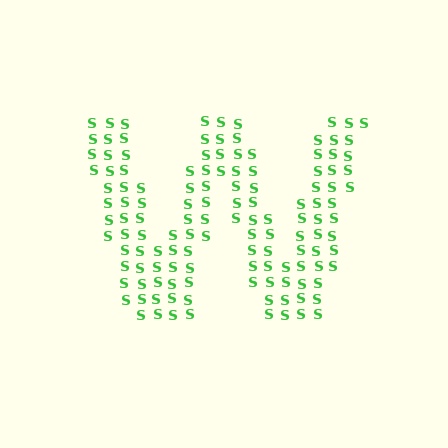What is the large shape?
The large shape is the letter W.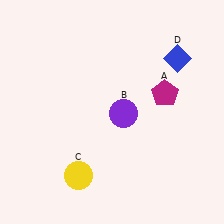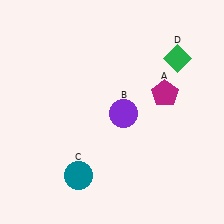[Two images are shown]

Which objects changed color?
C changed from yellow to teal. D changed from blue to green.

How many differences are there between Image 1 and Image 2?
There are 2 differences between the two images.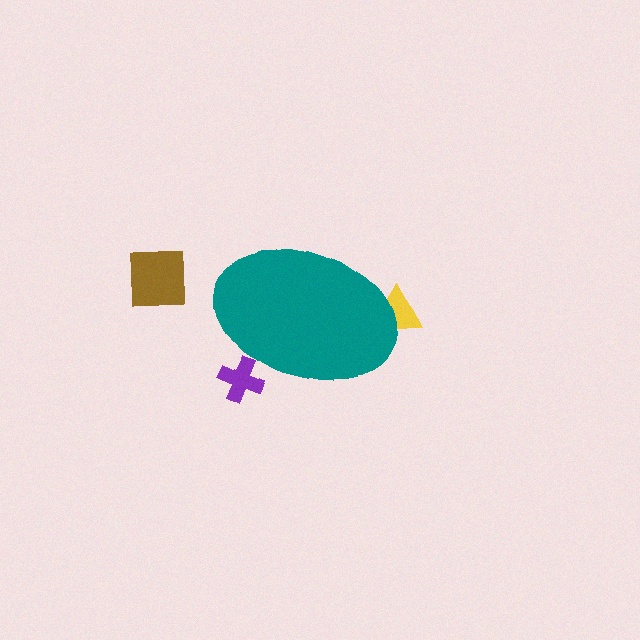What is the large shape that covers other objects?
A teal ellipse.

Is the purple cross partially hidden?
Yes, the purple cross is partially hidden behind the teal ellipse.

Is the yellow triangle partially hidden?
Yes, the yellow triangle is partially hidden behind the teal ellipse.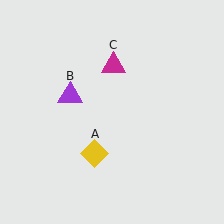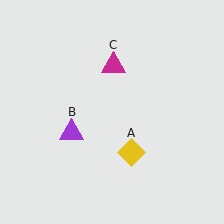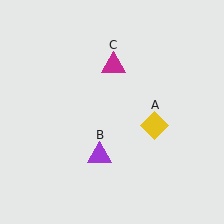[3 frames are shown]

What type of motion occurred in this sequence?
The yellow diamond (object A), purple triangle (object B) rotated counterclockwise around the center of the scene.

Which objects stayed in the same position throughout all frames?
Magenta triangle (object C) remained stationary.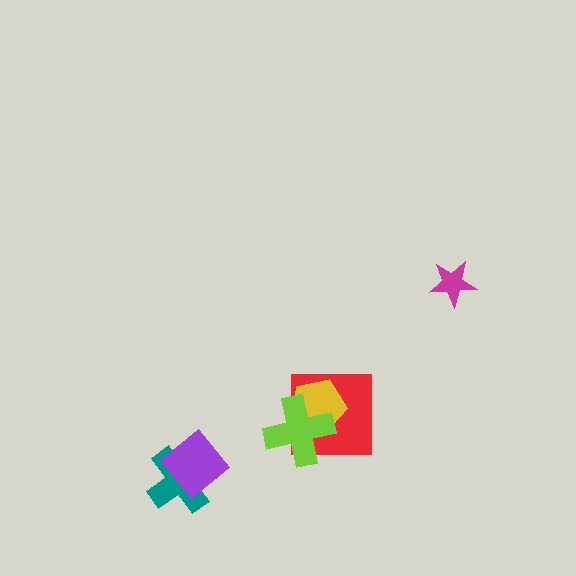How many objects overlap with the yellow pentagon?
2 objects overlap with the yellow pentagon.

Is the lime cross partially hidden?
No, no other shape covers it.